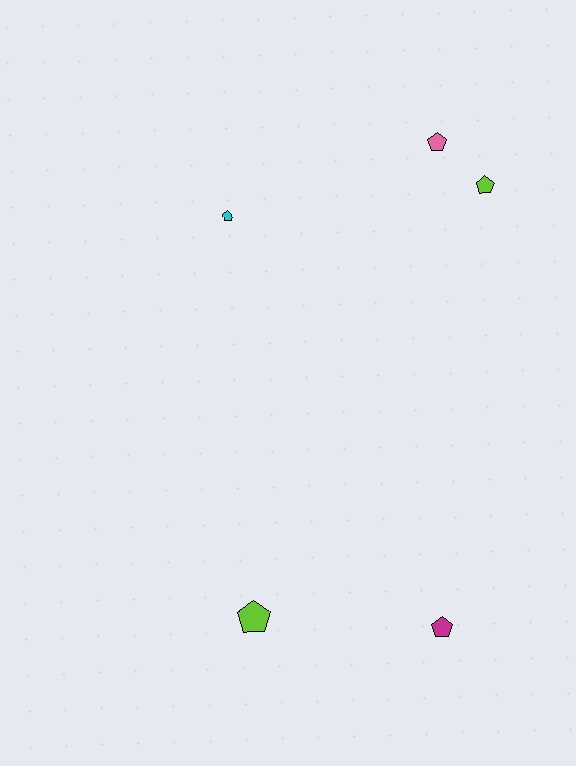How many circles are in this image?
There are no circles.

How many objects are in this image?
There are 5 objects.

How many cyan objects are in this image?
There is 1 cyan object.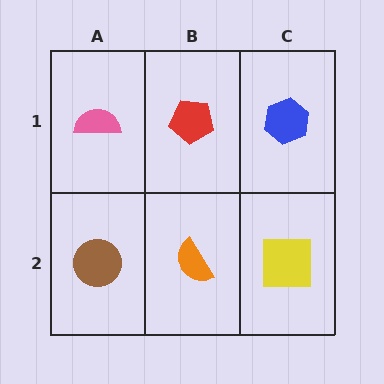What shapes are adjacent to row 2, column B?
A red pentagon (row 1, column B), a brown circle (row 2, column A), a yellow square (row 2, column C).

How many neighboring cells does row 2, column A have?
2.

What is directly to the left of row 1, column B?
A pink semicircle.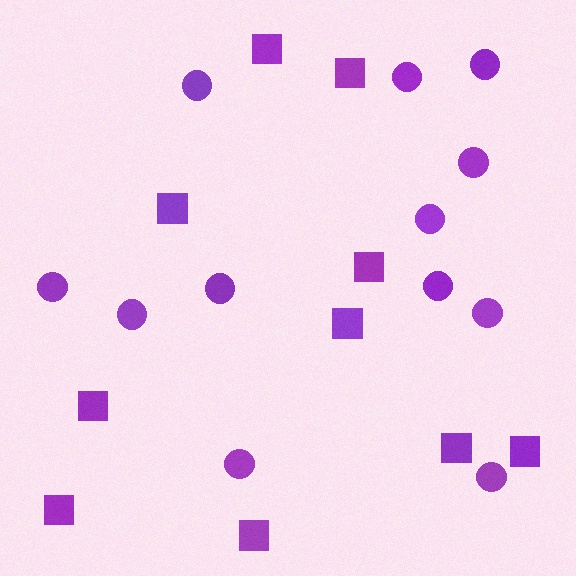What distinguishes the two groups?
There are 2 groups: one group of circles (12) and one group of squares (10).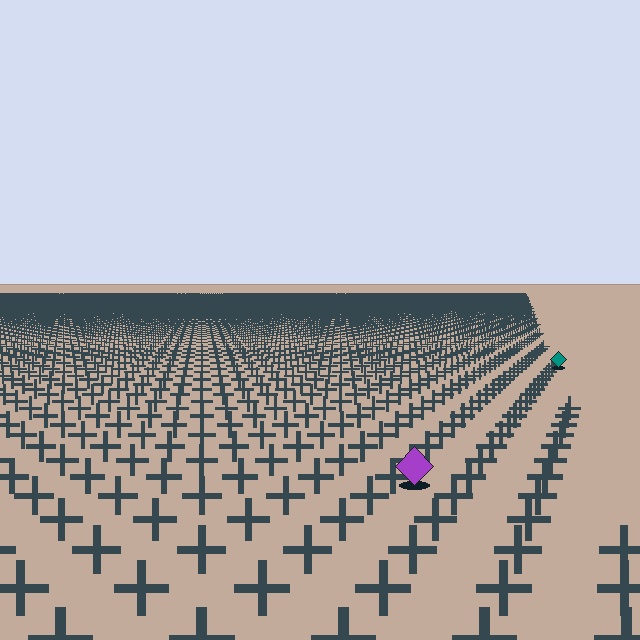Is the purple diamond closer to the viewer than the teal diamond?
Yes. The purple diamond is closer — you can tell from the texture gradient: the ground texture is coarser near it.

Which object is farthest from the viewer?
The teal diamond is farthest from the viewer. It appears smaller and the ground texture around it is denser.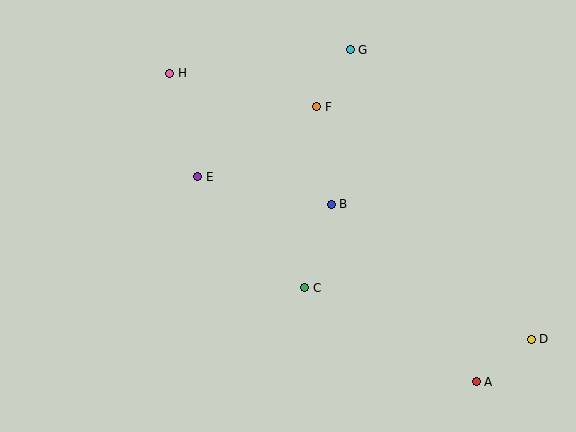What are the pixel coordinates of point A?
Point A is at (476, 382).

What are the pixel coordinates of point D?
Point D is at (531, 339).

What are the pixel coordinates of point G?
Point G is at (350, 50).